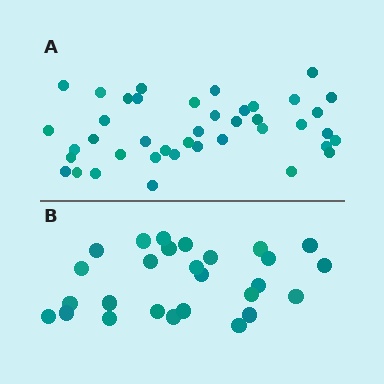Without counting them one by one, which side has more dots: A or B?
Region A (the top region) has more dots.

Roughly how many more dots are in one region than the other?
Region A has approximately 15 more dots than region B.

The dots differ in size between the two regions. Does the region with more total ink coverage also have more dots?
No. Region B has more total ink coverage because its dots are larger, but region A actually contains more individual dots. Total area can be misleading — the number of items is what matters here.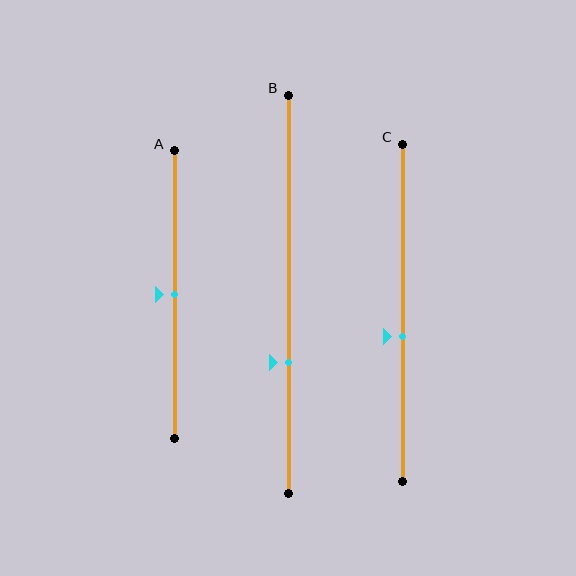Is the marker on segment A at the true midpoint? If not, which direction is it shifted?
Yes, the marker on segment A is at the true midpoint.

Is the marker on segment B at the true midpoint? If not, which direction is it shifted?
No, the marker on segment B is shifted downward by about 17% of the segment length.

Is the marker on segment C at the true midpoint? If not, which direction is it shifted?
No, the marker on segment C is shifted downward by about 7% of the segment length.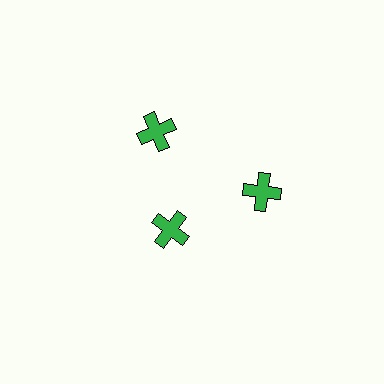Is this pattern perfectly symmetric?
No. The 3 green crosses are arranged in a ring, but one element near the 7 o'clock position is pulled inward toward the center, breaking the 3-fold rotational symmetry.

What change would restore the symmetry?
The symmetry would be restored by moving it outward, back onto the ring so that all 3 crosses sit at equal angles and equal distance from the center.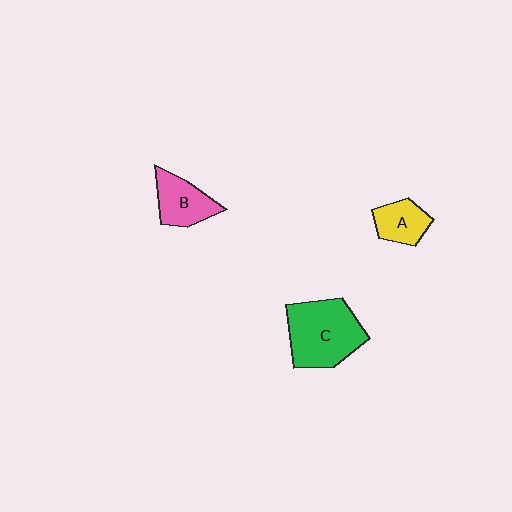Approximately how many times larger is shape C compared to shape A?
Approximately 2.2 times.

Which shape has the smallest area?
Shape A (yellow).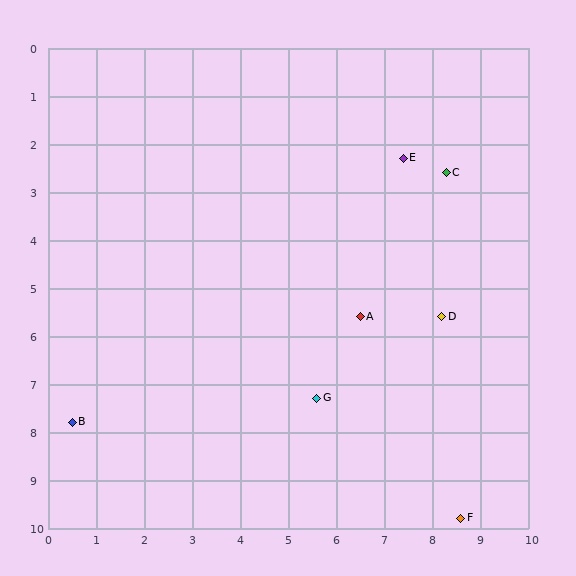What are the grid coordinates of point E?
Point E is at approximately (7.4, 2.3).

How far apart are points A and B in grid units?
Points A and B are about 6.4 grid units apart.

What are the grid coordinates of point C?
Point C is at approximately (8.3, 2.6).